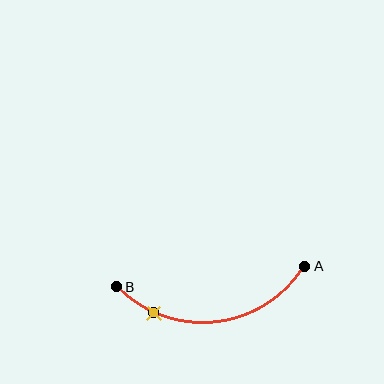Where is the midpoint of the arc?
The arc midpoint is the point on the curve farthest from the straight line joining A and B. It sits below that line.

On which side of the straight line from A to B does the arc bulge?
The arc bulges below the straight line connecting A and B.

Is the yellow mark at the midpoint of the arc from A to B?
No. The yellow mark lies on the arc but is closer to endpoint B. The arc midpoint would be at the point on the curve equidistant along the arc from both A and B.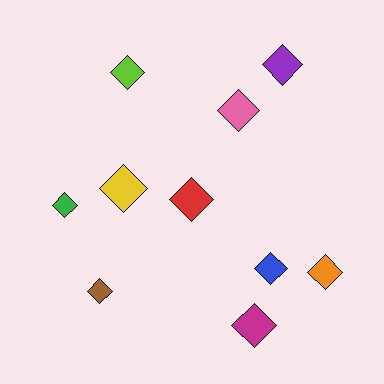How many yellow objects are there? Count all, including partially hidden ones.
There is 1 yellow object.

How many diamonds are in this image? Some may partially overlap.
There are 10 diamonds.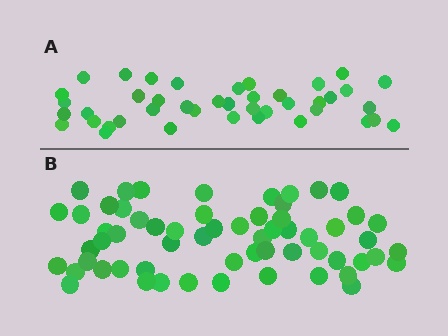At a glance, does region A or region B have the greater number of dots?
Region B (the bottom region) has more dots.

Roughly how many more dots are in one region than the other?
Region B has approximately 20 more dots than region A.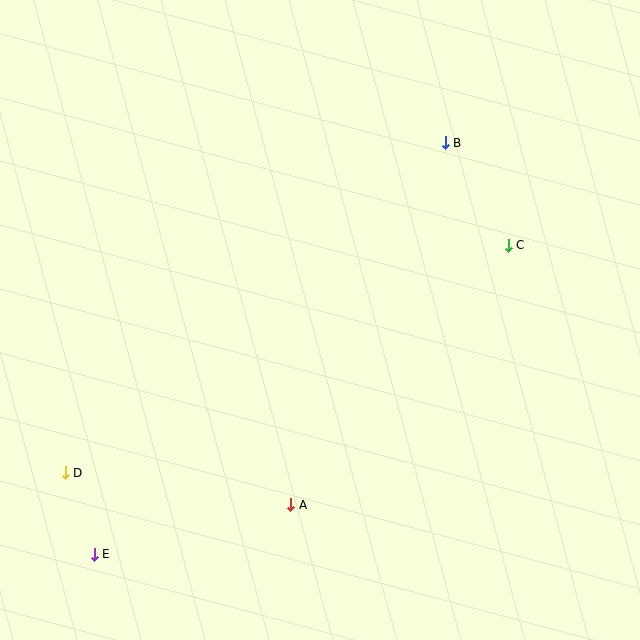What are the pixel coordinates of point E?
Point E is at (94, 554).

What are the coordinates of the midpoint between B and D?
The midpoint between B and D is at (255, 308).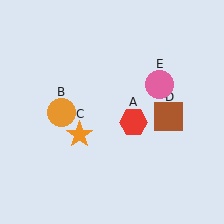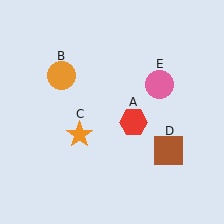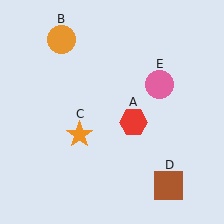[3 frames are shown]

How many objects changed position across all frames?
2 objects changed position: orange circle (object B), brown square (object D).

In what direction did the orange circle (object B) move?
The orange circle (object B) moved up.